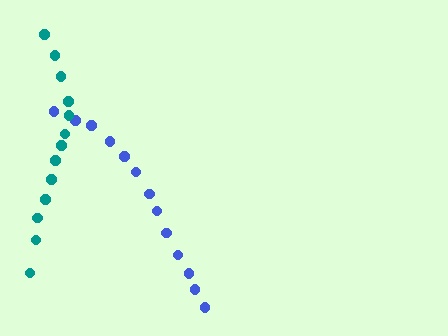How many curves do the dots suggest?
There are 2 distinct paths.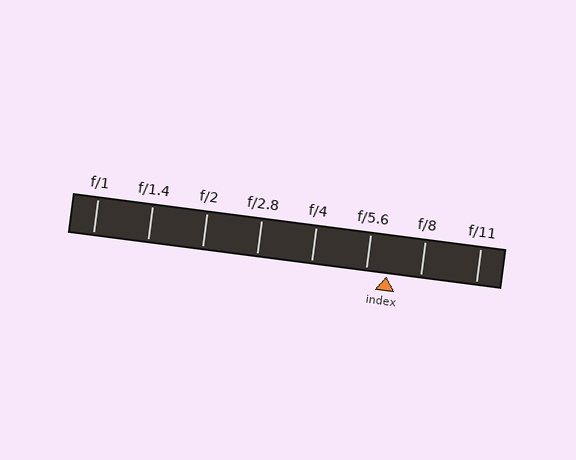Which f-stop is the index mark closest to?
The index mark is closest to f/5.6.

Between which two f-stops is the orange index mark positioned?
The index mark is between f/5.6 and f/8.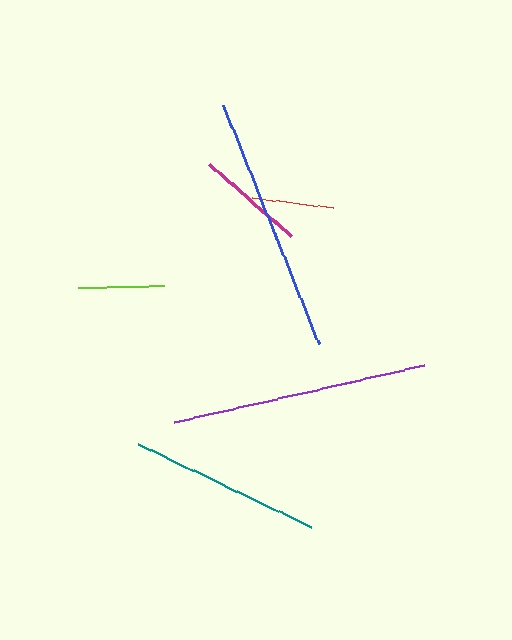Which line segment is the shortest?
The red line is the shortest at approximately 82 pixels.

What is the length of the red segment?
The red segment is approximately 82 pixels long.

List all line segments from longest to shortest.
From longest to shortest: blue, purple, teal, magenta, lime, red.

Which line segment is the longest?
The blue line is the longest at approximately 257 pixels.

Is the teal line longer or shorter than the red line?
The teal line is longer than the red line.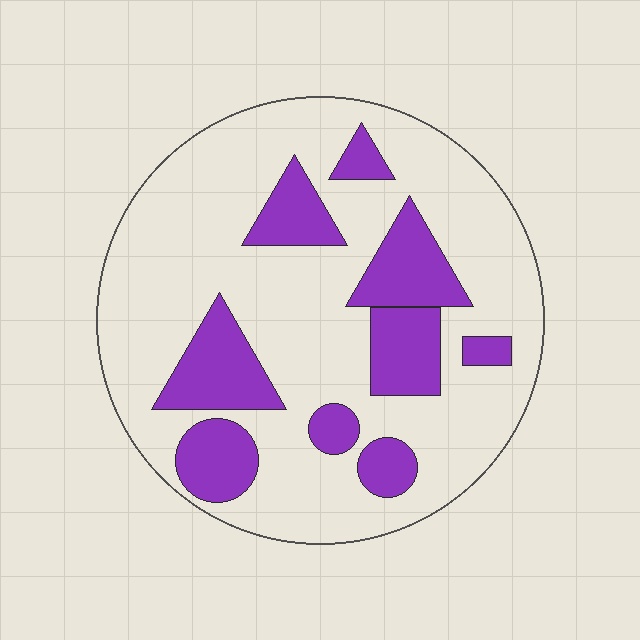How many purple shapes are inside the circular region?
9.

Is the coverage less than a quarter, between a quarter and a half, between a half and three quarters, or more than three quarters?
Between a quarter and a half.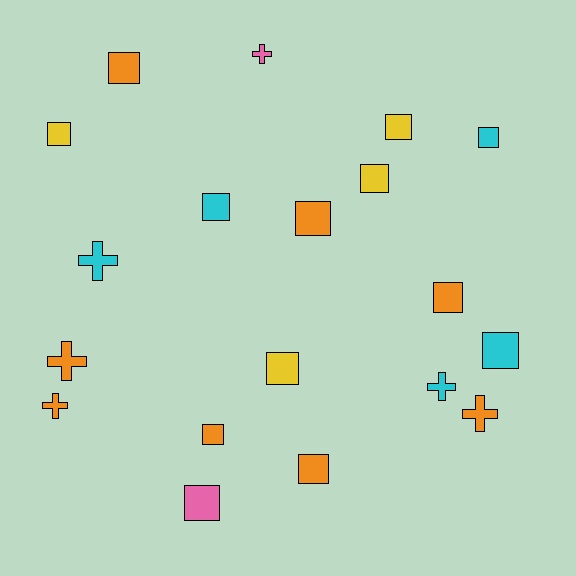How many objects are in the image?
There are 19 objects.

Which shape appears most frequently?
Square, with 13 objects.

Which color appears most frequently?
Orange, with 8 objects.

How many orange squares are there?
There are 5 orange squares.